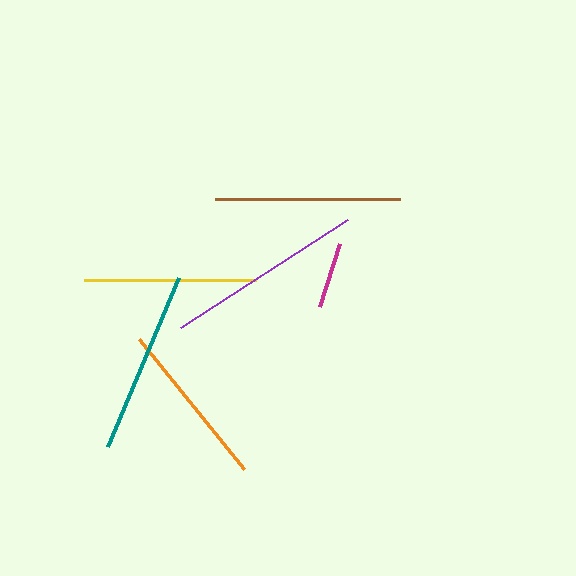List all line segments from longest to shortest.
From longest to shortest: purple, brown, teal, yellow, orange, magenta.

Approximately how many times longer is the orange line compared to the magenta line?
The orange line is approximately 2.5 times the length of the magenta line.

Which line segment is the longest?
The purple line is the longest at approximately 199 pixels.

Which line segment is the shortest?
The magenta line is the shortest at approximately 66 pixels.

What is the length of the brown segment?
The brown segment is approximately 184 pixels long.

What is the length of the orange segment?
The orange segment is approximately 167 pixels long.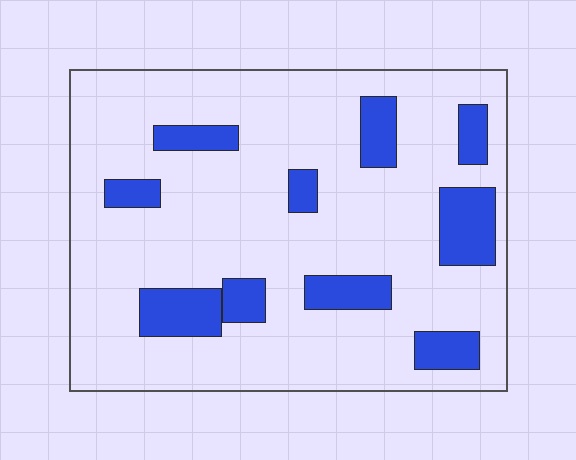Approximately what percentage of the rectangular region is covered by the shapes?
Approximately 20%.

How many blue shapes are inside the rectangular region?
10.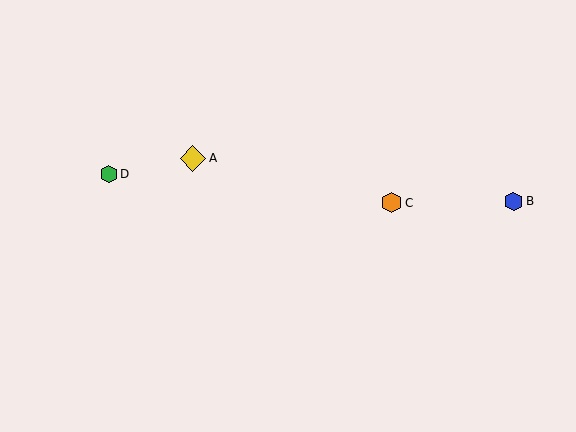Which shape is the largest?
The yellow diamond (labeled A) is the largest.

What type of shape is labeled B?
Shape B is a blue hexagon.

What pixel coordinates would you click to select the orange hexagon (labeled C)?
Click at (392, 203) to select the orange hexagon C.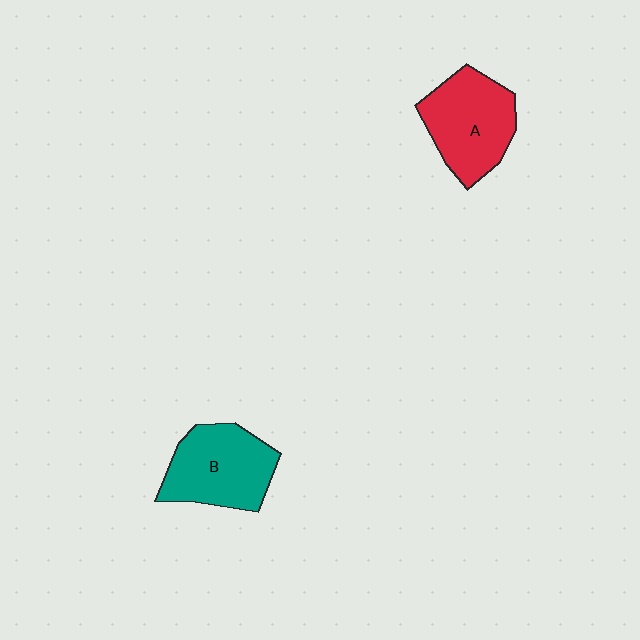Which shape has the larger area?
Shape B (teal).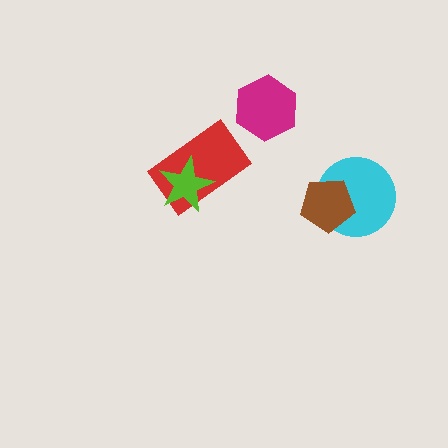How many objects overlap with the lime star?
1 object overlaps with the lime star.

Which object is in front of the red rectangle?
The lime star is in front of the red rectangle.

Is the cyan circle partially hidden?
Yes, it is partially covered by another shape.